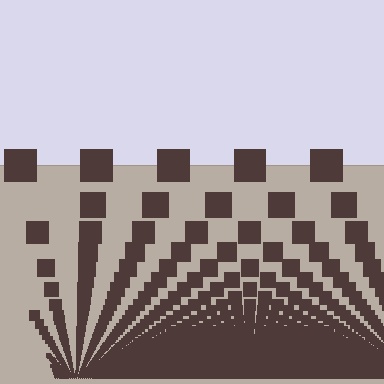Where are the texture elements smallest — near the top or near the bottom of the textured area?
Near the bottom.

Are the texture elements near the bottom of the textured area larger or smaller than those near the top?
Smaller. The gradient is inverted — elements near the bottom are smaller and denser.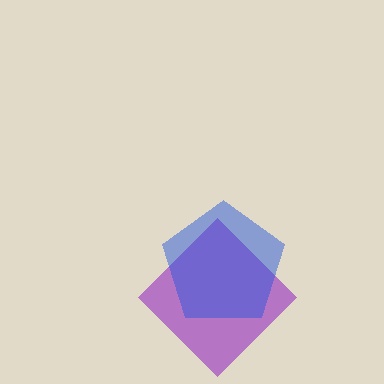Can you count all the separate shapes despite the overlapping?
Yes, there are 2 separate shapes.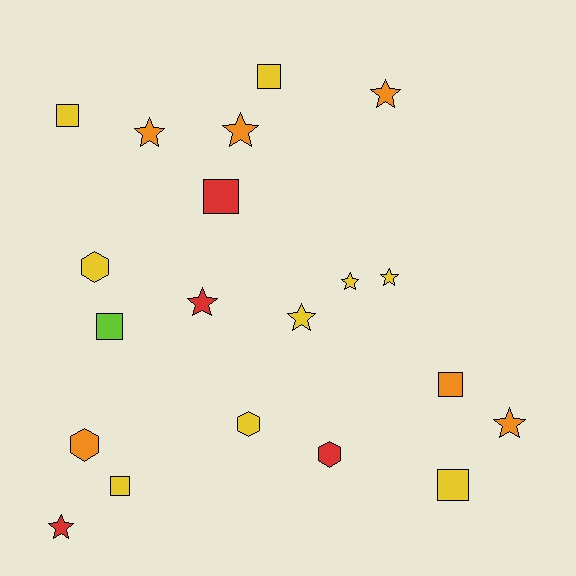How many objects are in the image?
There are 20 objects.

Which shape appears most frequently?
Star, with 9 objects.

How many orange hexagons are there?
There is 1 orange hexagon.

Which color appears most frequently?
Yellow, with 9 objects.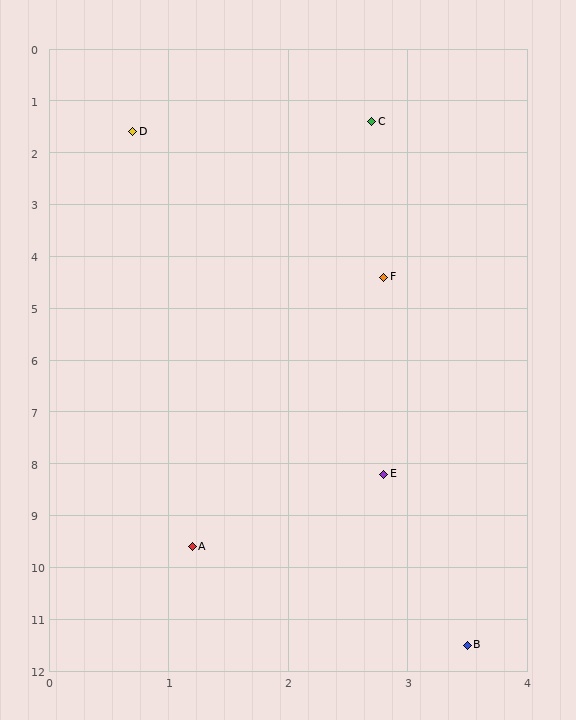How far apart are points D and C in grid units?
Points D and C are about 2.0 grid units apart.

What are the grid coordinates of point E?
Point E is at approximately (2.8, 8.2).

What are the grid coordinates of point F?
Point F is at approximately (2.8, 4.4).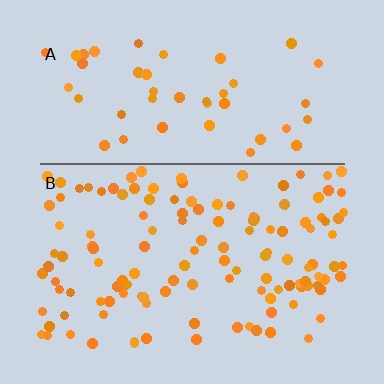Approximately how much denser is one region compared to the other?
Approximately 2.5× — region B over region A.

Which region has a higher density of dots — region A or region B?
B (the bottom).